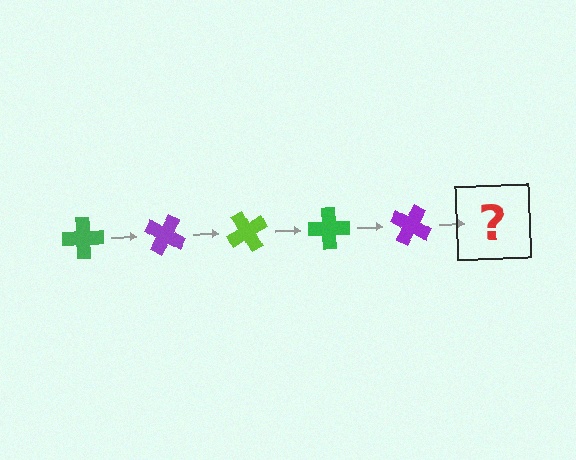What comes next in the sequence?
The next element should be a lime cross, rotated 150 degrees from the start.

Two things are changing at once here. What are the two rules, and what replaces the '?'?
The two rules are that it rotates 30 degrees each step and the color cycles through green, purple, and lime. The '?' should be a lime cross, rotated 150 degrees from the start.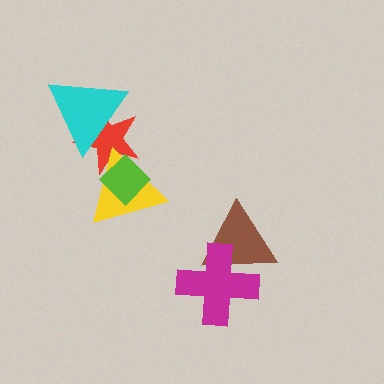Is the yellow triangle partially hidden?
Yes, it is partially covered by another shape.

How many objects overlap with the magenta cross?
1 object overlaps with the magenta cross.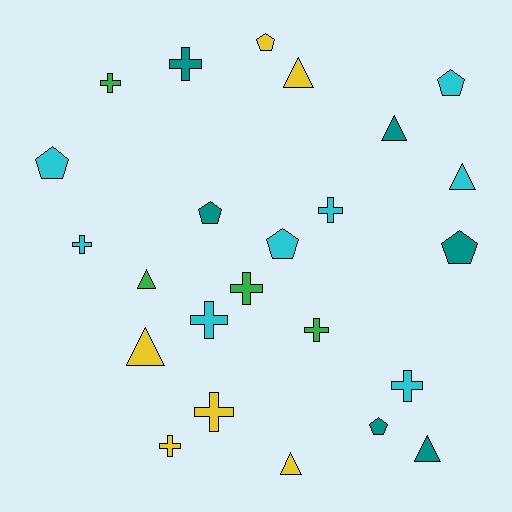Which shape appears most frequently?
Cross, with 10 objects.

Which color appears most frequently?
Cyan, with 8 objects.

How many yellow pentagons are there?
There is 1 yellow pentagon.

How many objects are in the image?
There are 24 objects.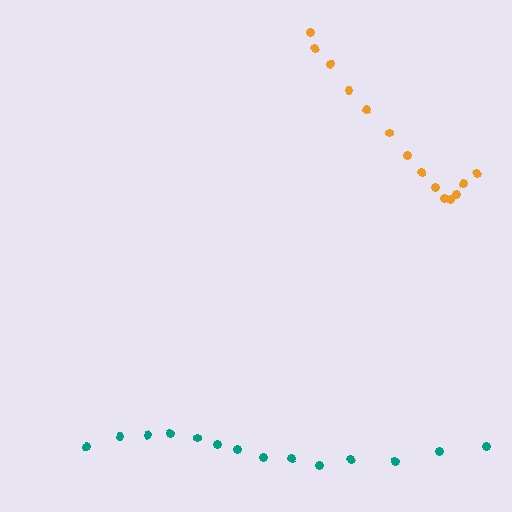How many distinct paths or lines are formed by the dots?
There are 2 distinct paths.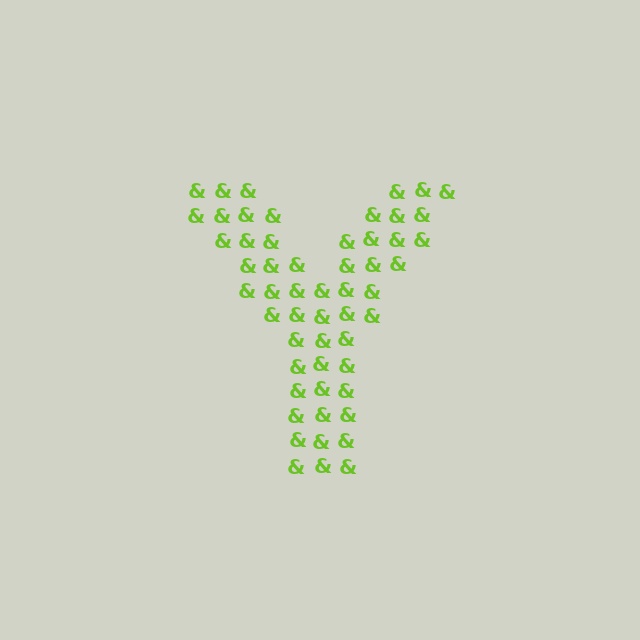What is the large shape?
The large shape is the letter Y.